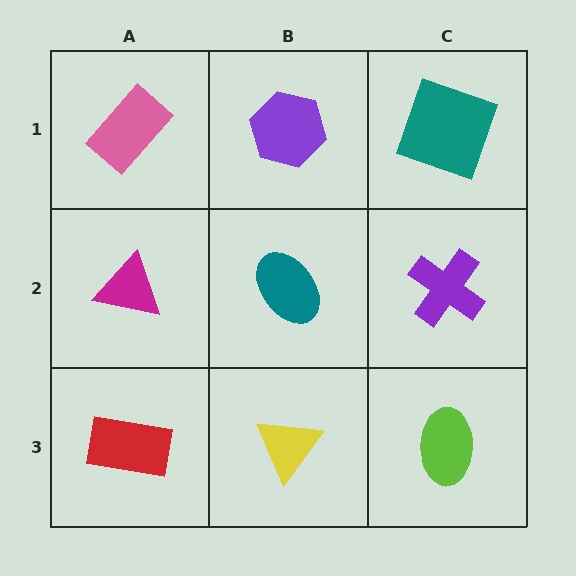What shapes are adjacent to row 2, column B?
A purple hexagon (row 1, column B), a yellow triangle (row 3, column B), a magenta triangle (row 2, column A), a purple cross (row 2, column C).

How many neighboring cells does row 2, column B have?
4.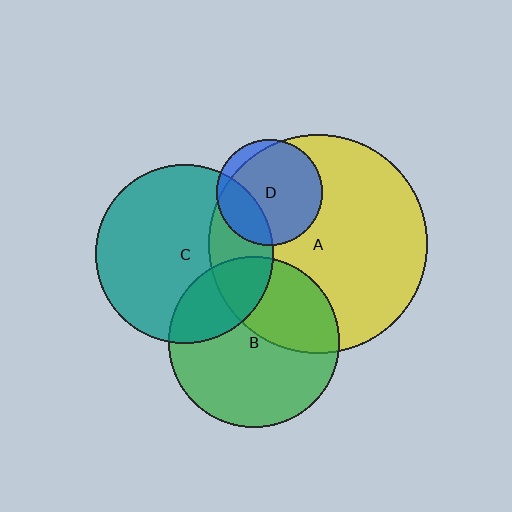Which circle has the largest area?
Circle A (yellow).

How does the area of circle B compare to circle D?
Approximately 2.6 times.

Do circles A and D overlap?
Yes.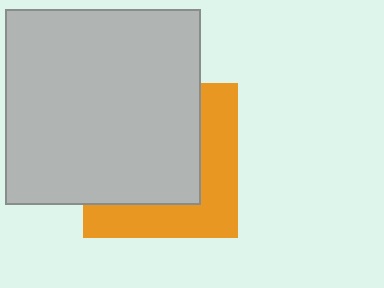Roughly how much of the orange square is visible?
A small part of it is visible (roughly 39%).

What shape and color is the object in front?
The object in front is a light gray square.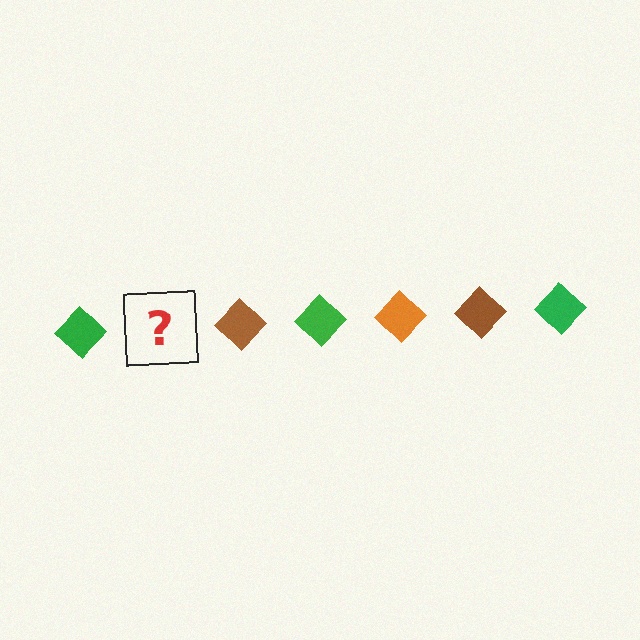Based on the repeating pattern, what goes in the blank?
The blank should be an orange diamond.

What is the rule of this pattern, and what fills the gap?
The rule is that the pattern cycles through green, orange, brown diamonds. The gap should be filled with an orange diamond.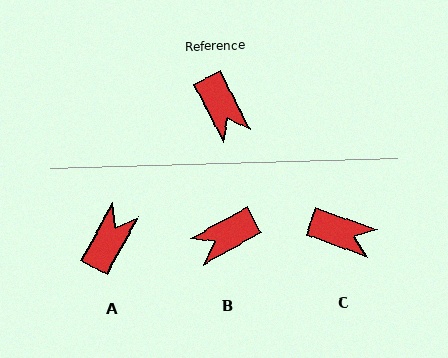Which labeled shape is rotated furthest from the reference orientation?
A, about 125 degrees away.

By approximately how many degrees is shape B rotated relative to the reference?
Approximately 88 degrees clockwise.